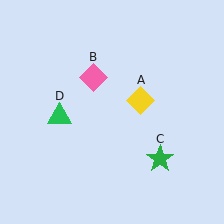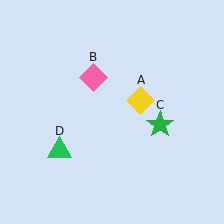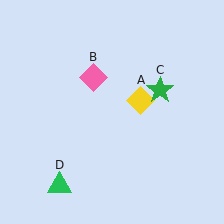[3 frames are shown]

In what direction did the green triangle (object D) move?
The green triangle (object D) moved down.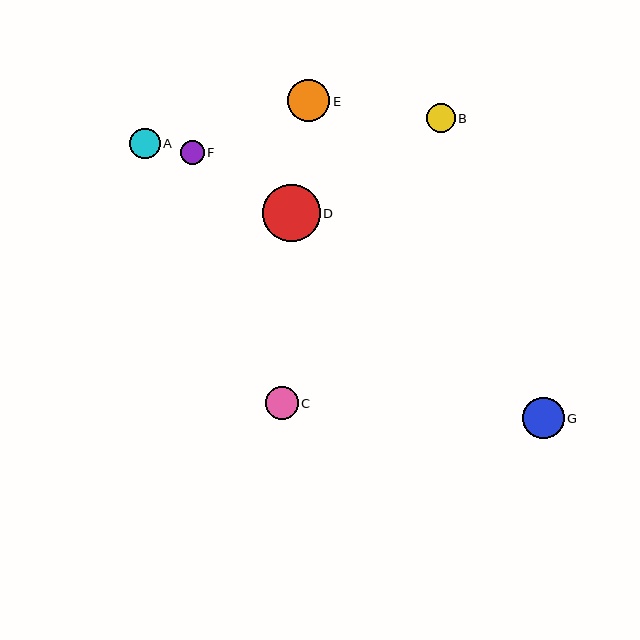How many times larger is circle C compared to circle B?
Circle C is approximately 1.2 times the size of circle B.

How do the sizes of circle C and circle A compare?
Circle C and circle A are approximately the same size.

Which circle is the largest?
Circle D is the largest with a size of approximately 58 pixels.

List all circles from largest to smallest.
From largest to smallest: D, E, G, C, A, B, F.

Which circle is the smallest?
Circle F is the smallest with a size of approximately 24 pixels.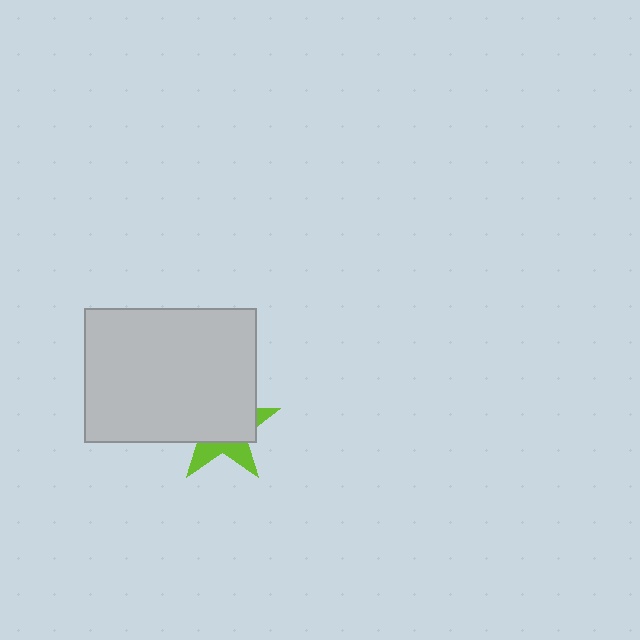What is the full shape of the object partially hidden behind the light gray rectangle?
The partially hidden object is a lime star.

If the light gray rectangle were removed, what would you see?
You would see the complete lime star.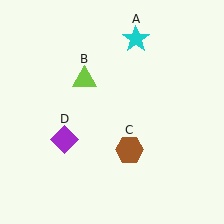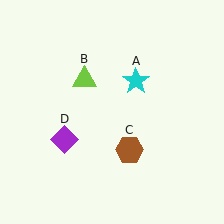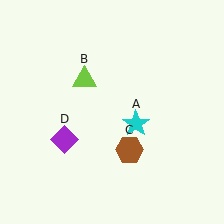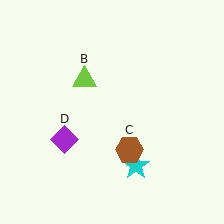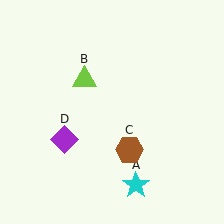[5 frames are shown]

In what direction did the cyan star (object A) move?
The cyan star (object A) moved down.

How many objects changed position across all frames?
1 object changed position: cyan star (object A).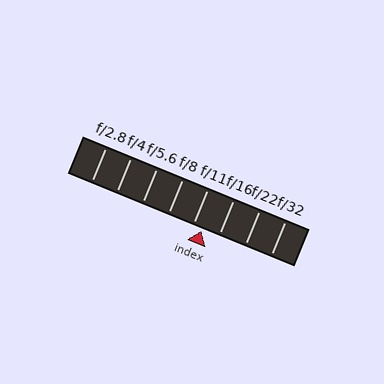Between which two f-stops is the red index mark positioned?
The index mark is between f/11 and f/16.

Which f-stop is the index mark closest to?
The index mark is closest to f/11.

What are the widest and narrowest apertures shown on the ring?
The widest aperture shown is f/2.8 and the narrowest is f/32.